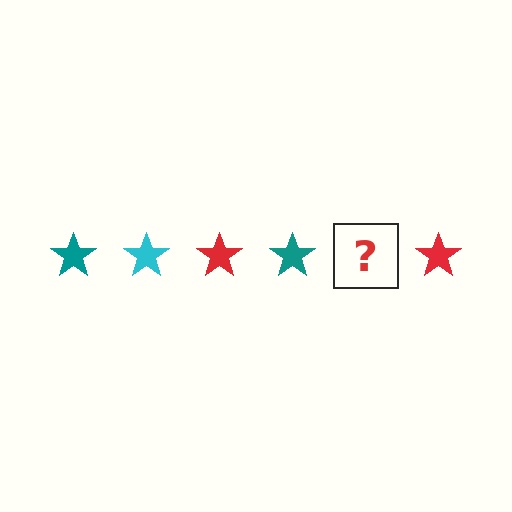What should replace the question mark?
The question mark should be replaced with a cyan star.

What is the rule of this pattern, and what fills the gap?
The rule is that the pattern cycles through teal, cyan, red stars. The gap should be filled with a cyan star.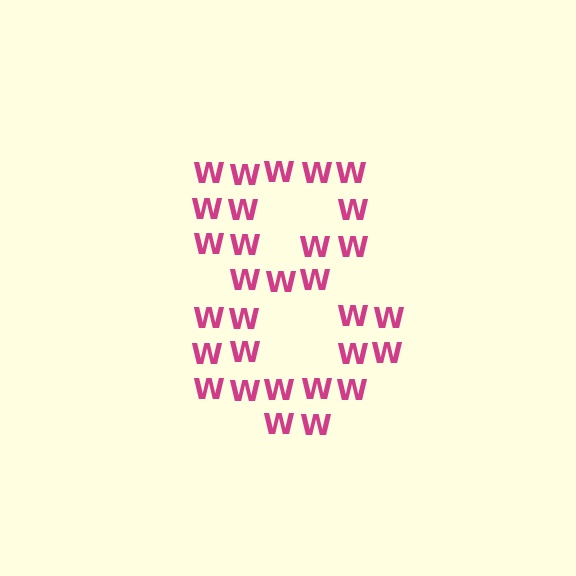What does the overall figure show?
The overall figure shows the digit 8.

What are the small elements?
The small elements are letter W's.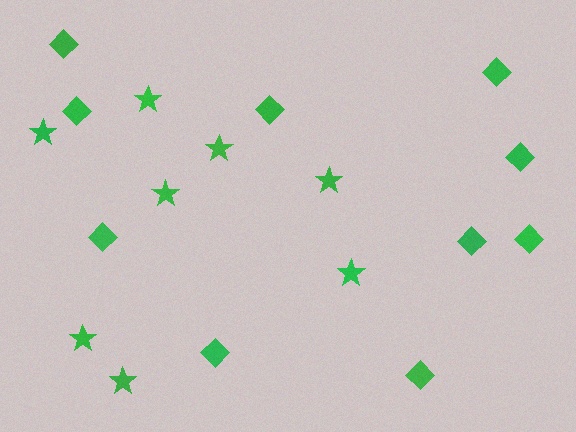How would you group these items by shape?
There are 2 groups: one group of stars (8) and one group of diamonds (10).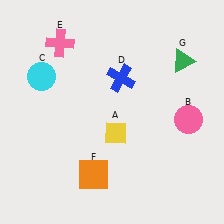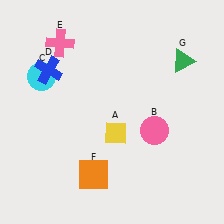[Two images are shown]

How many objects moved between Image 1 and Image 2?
2 objects moved between the two images.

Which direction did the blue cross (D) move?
The blue cross (D) moved left.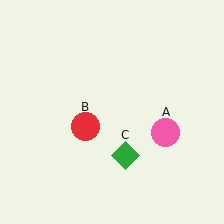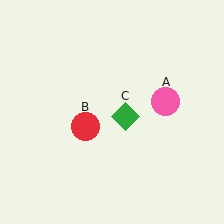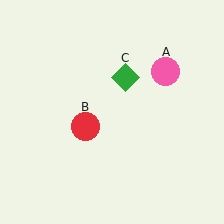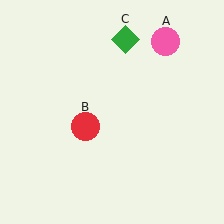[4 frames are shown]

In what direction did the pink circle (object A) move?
The pink circle (object A) moved up.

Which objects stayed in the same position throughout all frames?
Red circle (object B) remained stationary.